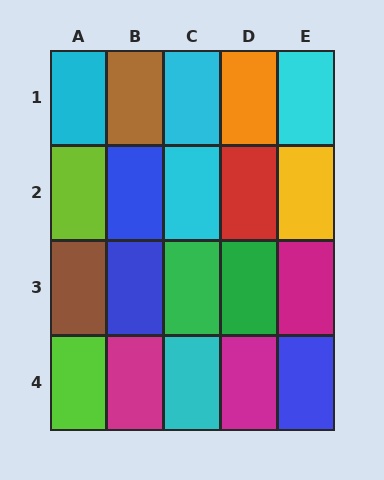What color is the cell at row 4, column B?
Magenta.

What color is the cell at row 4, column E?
Blue.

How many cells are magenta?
3 cells are magenta.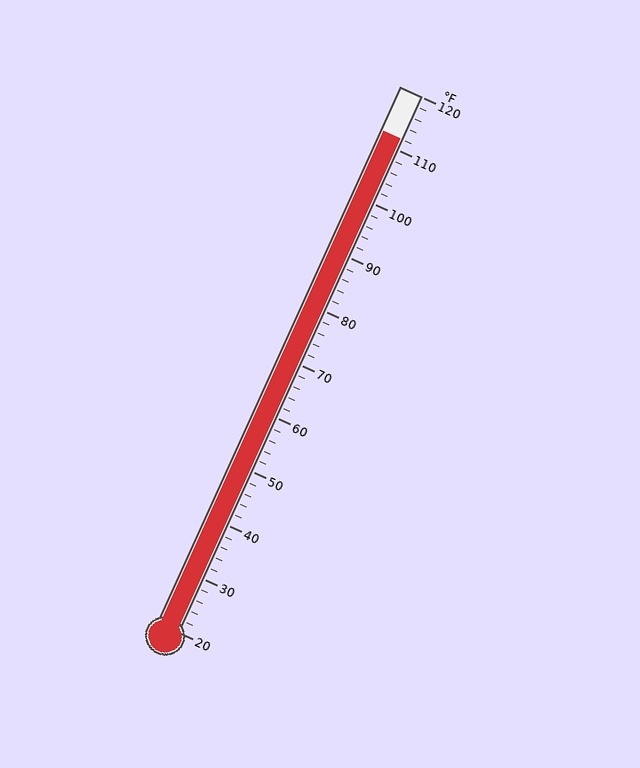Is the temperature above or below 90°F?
The temperature is above 90°F.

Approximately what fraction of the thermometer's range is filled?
The thermometer is filled to approximately 90% of its range.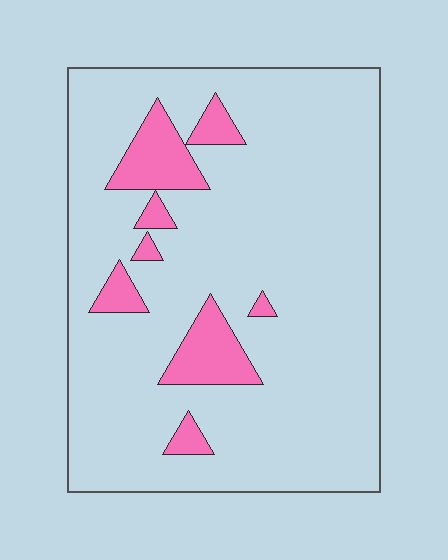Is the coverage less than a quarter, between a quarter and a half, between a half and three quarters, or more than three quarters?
Less than a quarter.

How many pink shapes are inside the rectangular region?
8.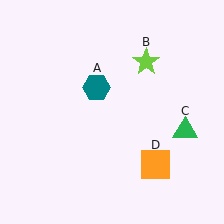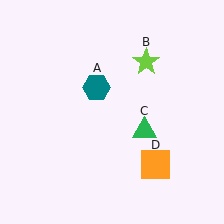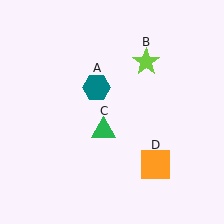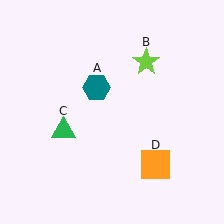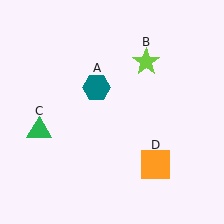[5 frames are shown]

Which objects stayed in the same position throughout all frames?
Teal hexagon (object A) and lime star (object B) and orange square (object D) remained stationary.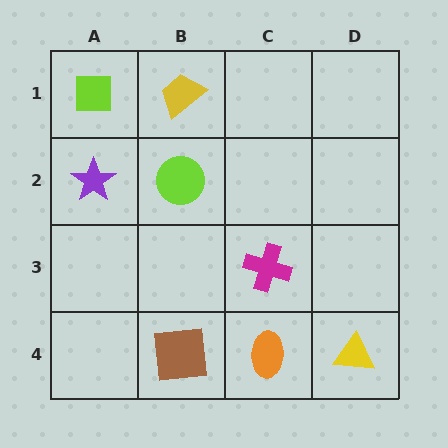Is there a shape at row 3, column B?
No, that cell is empty.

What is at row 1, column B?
A yellow trapezoid.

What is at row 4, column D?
A yellow triangle.